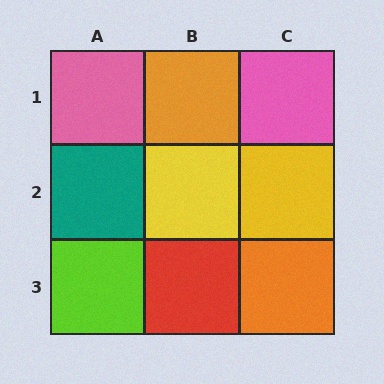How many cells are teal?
1 cell is teal.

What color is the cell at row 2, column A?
Teal.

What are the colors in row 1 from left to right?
Pink, orange, pink.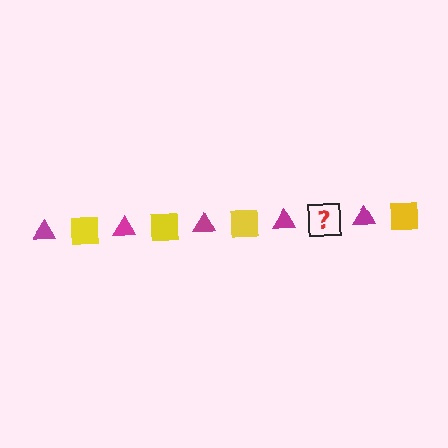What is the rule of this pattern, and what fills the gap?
The rule is that the pattern alternates between magenta triangle and yellow square. The gap should be filled with a yellow square.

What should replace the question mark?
The question mark should be replaced with a yellow square.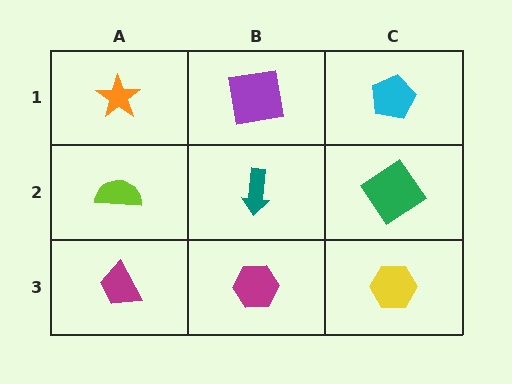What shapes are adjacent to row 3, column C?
A green diamond (row 2, column C), a magenta hexagon (row 3, column B).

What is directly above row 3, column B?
A teal arrow.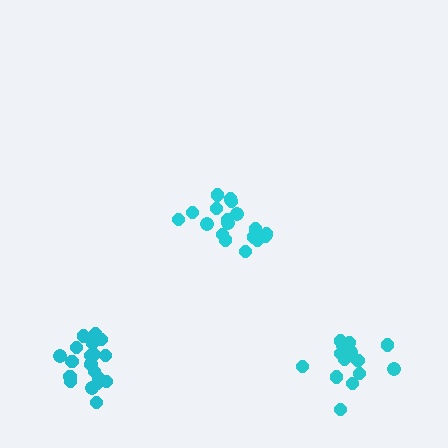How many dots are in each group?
Group 1: 15 dots, Group 2: 19 dots, Group 3: 20 dots (54 total).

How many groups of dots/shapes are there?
There are 3 groups.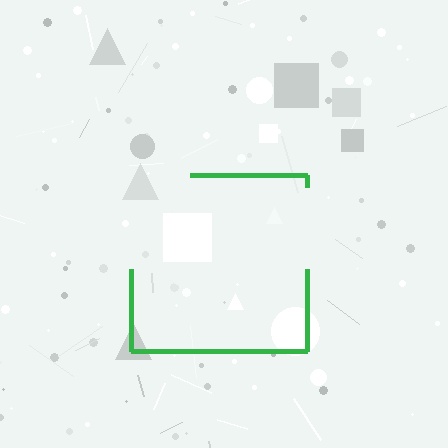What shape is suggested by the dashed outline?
The dashed outline suggests a square.